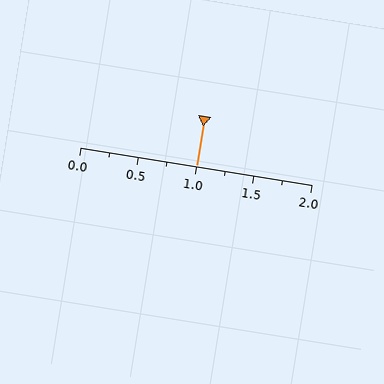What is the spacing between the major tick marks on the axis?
The major ticks are spaced 0.5 apart.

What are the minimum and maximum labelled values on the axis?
The axis runs from 0.0 to 2.0.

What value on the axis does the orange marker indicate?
The marker indicates approximately 1.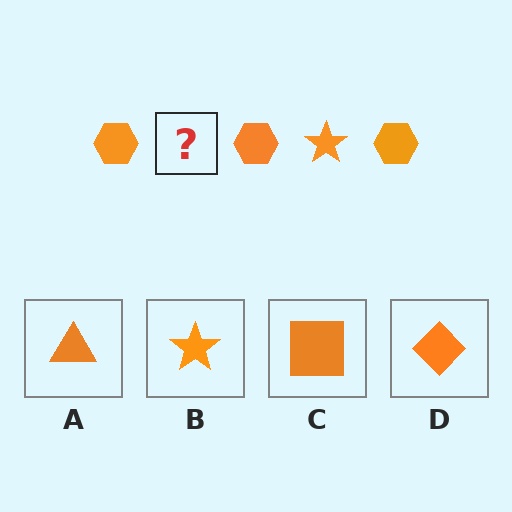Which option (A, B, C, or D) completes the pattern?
B.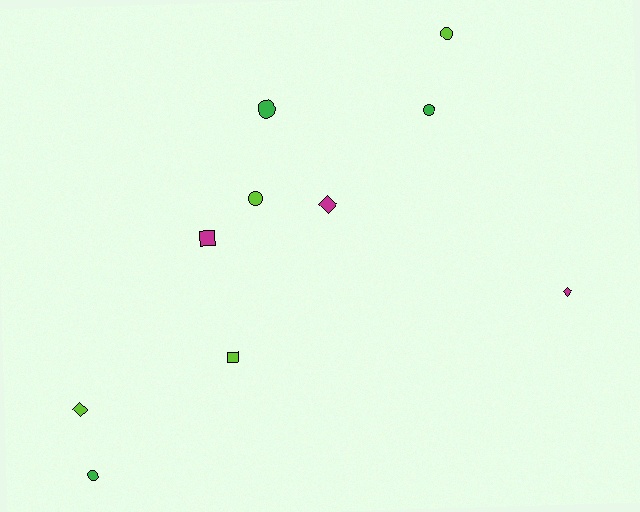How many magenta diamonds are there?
There are 2 magenta diamonds.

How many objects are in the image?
There are 10 objects.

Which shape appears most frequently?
Circle, with 5 objects.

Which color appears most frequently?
Lime, with 4 objects.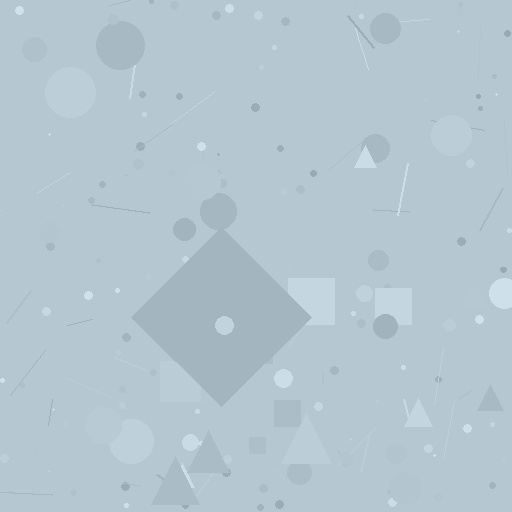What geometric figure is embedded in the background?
A diamond is embedded in the background.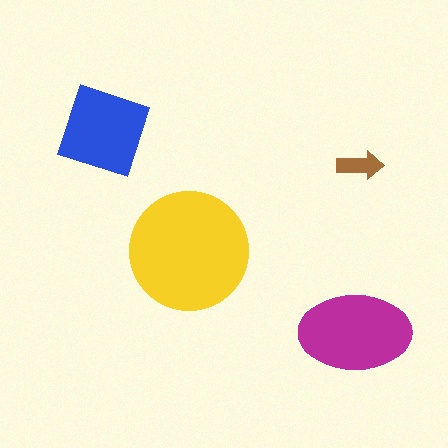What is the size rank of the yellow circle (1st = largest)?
1st.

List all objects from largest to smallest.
The yellow circle, the magenta ellipse, the blue diamond, the brown arrow.